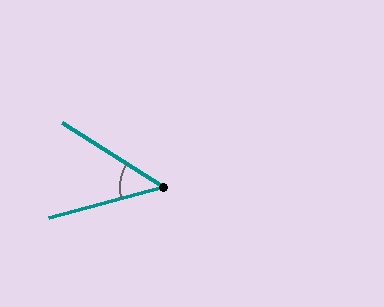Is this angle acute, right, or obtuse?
It is acute.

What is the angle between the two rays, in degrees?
Approximately 48 degrees.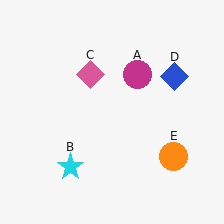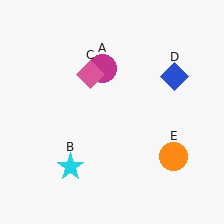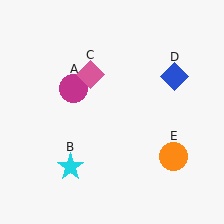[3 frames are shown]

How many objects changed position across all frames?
1 object changed position: magenta circle (object A).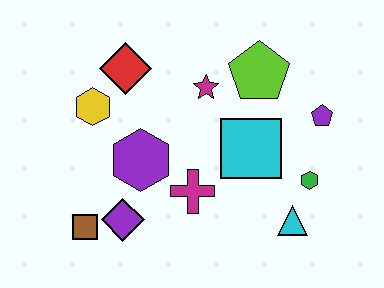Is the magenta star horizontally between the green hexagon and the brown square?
Yes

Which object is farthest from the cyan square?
The brown square is farthest from the cyan square.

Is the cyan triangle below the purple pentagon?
Yes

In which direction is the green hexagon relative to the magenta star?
The green hexagon is to the right of the magenta star.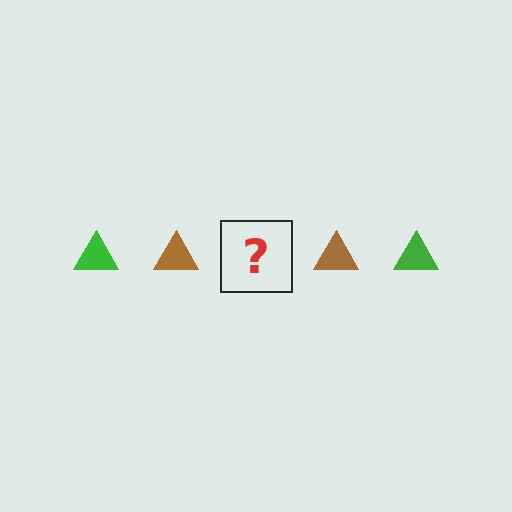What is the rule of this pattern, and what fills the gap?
The rule is that the pattern cycles through green, brown triangles. The gap should be filled with a green triangle.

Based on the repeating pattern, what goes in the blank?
The blank should be a green triangle.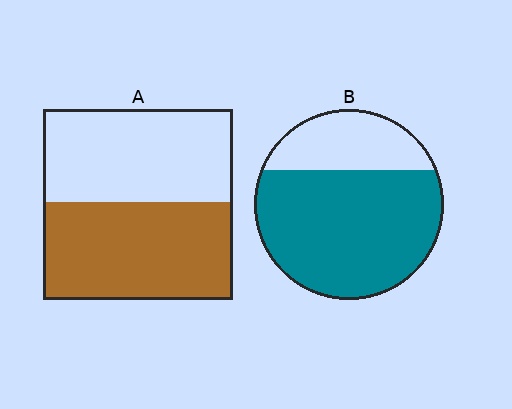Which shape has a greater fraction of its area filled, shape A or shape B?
Shape B.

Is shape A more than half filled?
Roughly half.